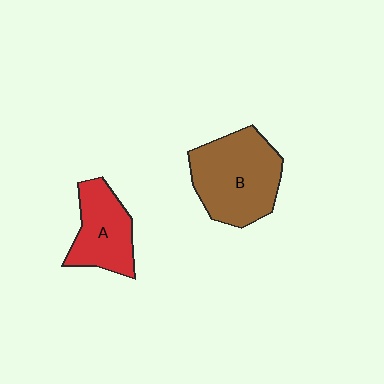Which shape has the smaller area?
Shape A (red).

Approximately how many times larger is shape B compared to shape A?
Approximately 1.5 times.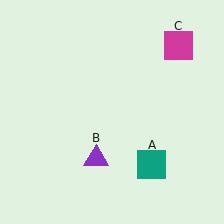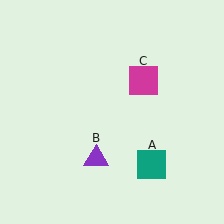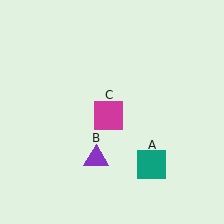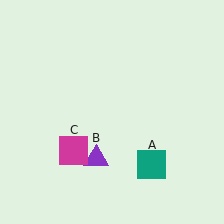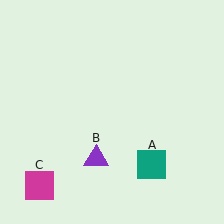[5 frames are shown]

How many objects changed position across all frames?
1 object changed position: magenta square (object C).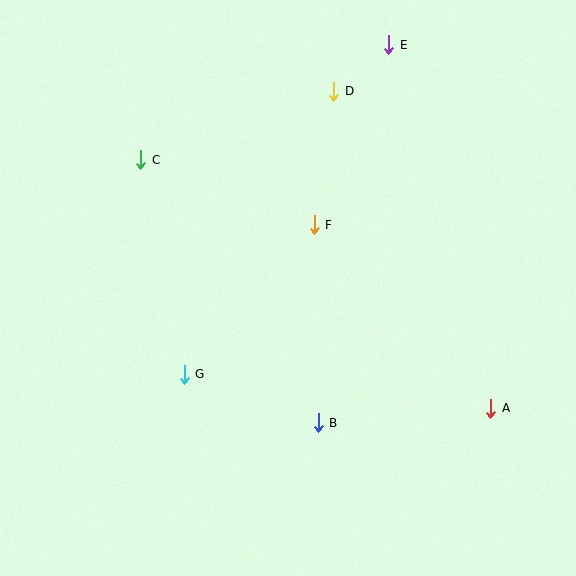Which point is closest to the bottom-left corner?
Point G is closest to the bottom-left corner.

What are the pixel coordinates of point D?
Point D is at (334, 91).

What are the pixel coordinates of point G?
Point G is at (184, 374).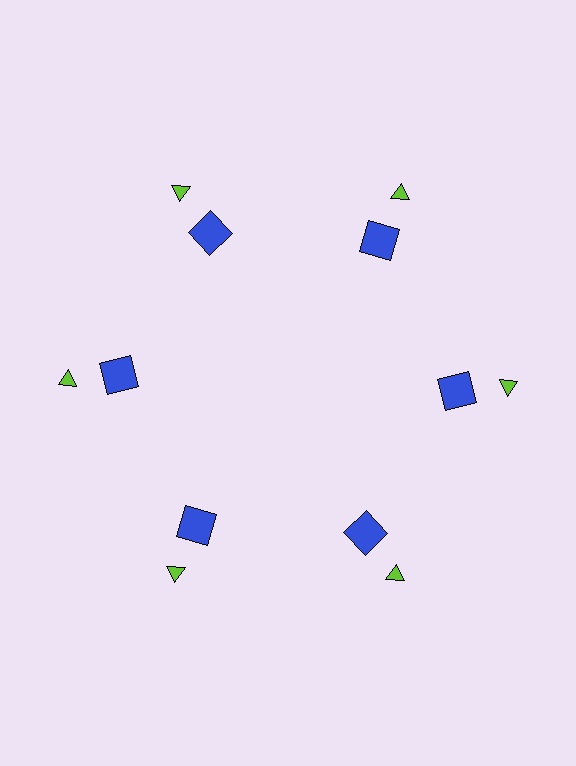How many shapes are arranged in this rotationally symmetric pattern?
There are 12 shapes, arranged in 6 groups of 2.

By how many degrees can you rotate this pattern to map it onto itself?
The pattern maps onto itself every 60 degrees of rotation.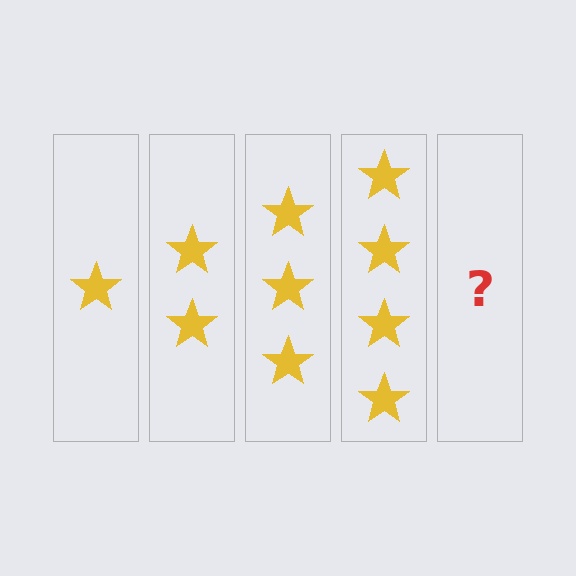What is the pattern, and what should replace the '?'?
The pattern is that each step adds one more star. The '?' should be 5 stars.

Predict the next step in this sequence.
The next step is 5 stars.